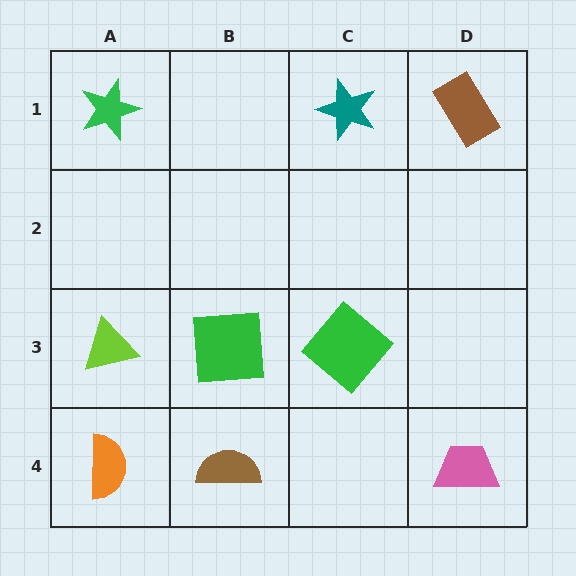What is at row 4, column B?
A brown semicircle.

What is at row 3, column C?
A green diamond.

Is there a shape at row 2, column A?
No, that cell is empty.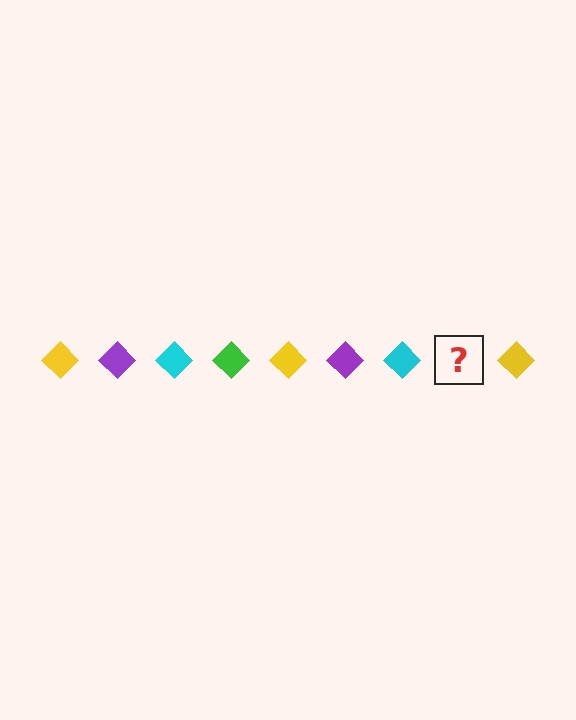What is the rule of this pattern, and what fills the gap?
The rule is that the pattern cycles through yellow, purple, cyan, green diamonds. The gap should be filled with a green diamond.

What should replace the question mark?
The question mark should be replaced with a green diamond.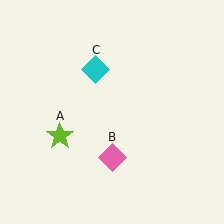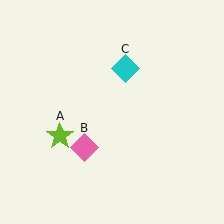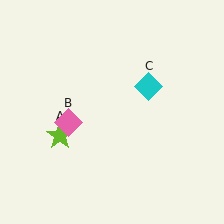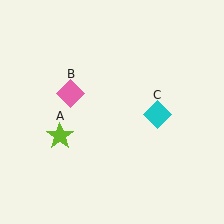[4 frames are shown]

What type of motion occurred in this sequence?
The pink diamond (object B), cyan diamond (object C) rotated clockwise around the center of the scene.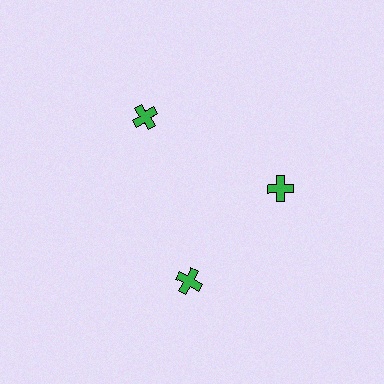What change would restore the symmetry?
The symmetry would be restored by rotating it back into even spacing with its neighbors so that all 3 crosses sit at equal angles and equal distance from the center.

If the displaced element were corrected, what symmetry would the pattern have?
It would have 3-fold rotational symmetry — the pattern would map onto itself every 120 degrees.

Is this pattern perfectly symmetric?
No. The 3 green crosses are arranged in a ring, but one element near the 7 o'clock position is rotated out of alignment along the ring, breaking the 3-fold rotational symmetry.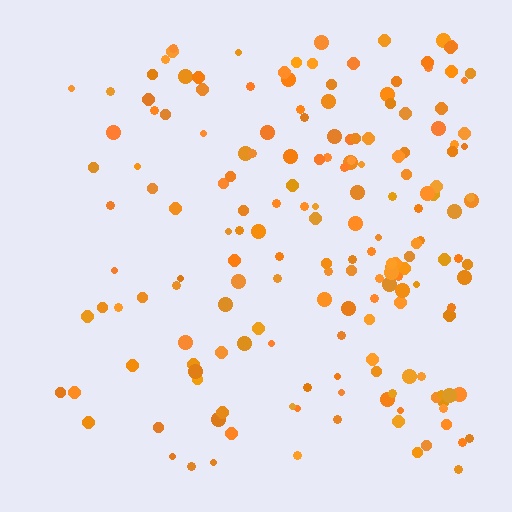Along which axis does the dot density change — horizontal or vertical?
Horizontal.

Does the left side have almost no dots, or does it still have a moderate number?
Still a moderate number, just noticeably fewer than the right.